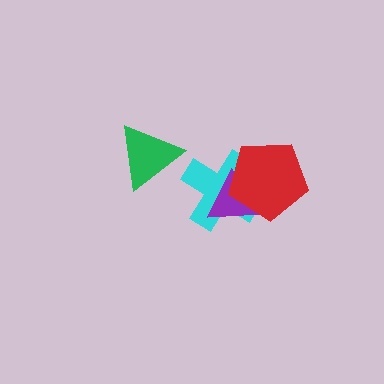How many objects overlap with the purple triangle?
2 objects overlap with the purple triangle.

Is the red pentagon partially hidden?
No, no other shape covers it.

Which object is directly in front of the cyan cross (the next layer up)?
The purple triangle is directly in front of the cyan cross.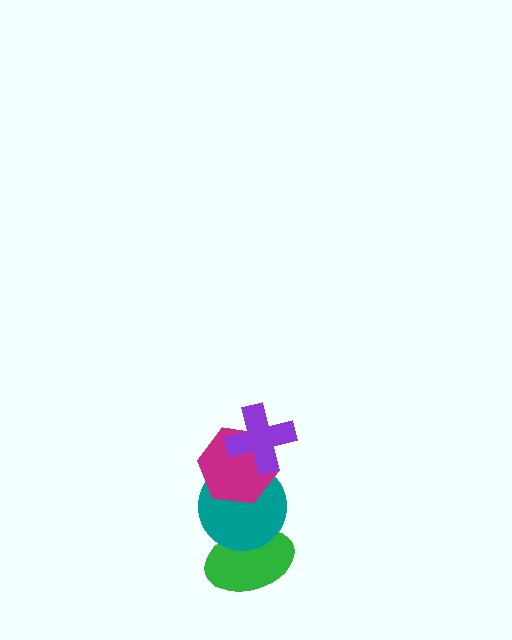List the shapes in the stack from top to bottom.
From top to bottom: the purple cross, the magenta hexagon, the teal circle, the green ellipse.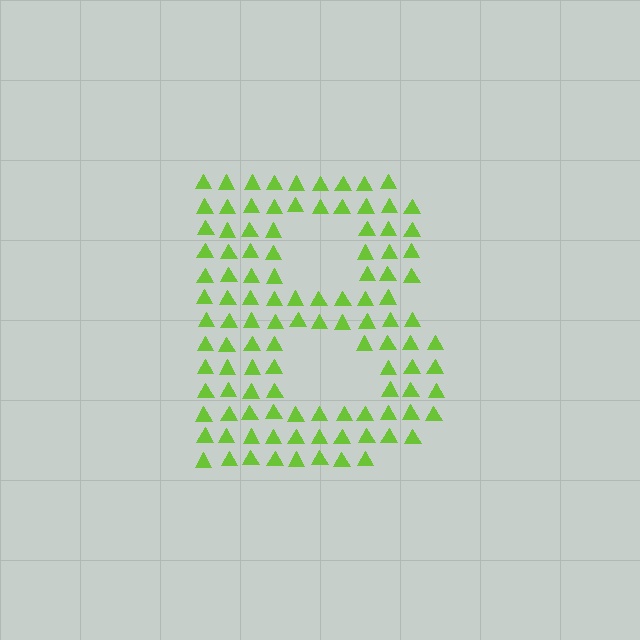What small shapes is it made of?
It is made of small triangles.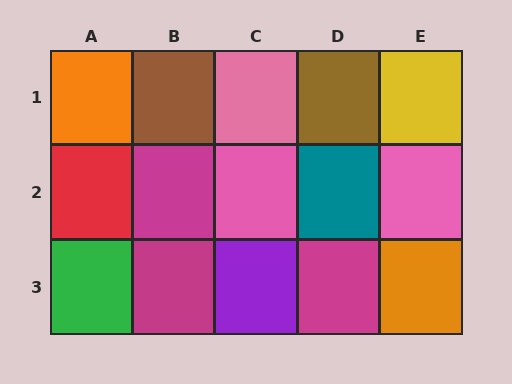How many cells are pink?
3 cells are pink.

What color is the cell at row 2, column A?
Red.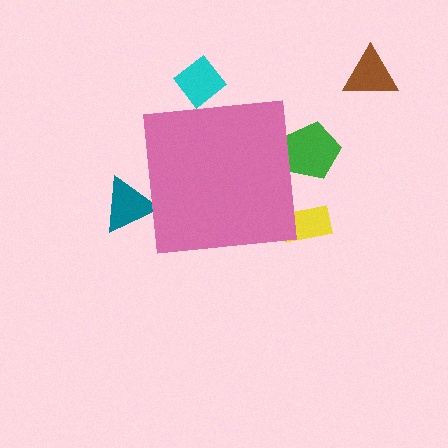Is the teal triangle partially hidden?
Yes, the teal triangle is partially hidden behind the pink square.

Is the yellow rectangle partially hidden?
Yes, the yellow rectangle is partially hidden behind the pink square.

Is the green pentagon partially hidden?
Yes, the green pentagon is partially hidden behind the pink square.